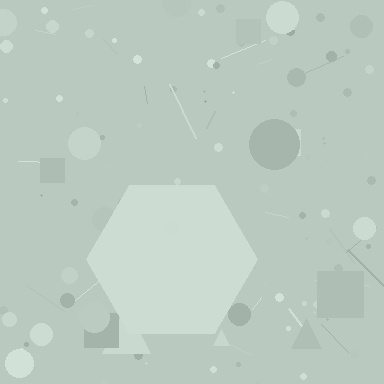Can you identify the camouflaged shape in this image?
The camouflaged shape is a hexagon.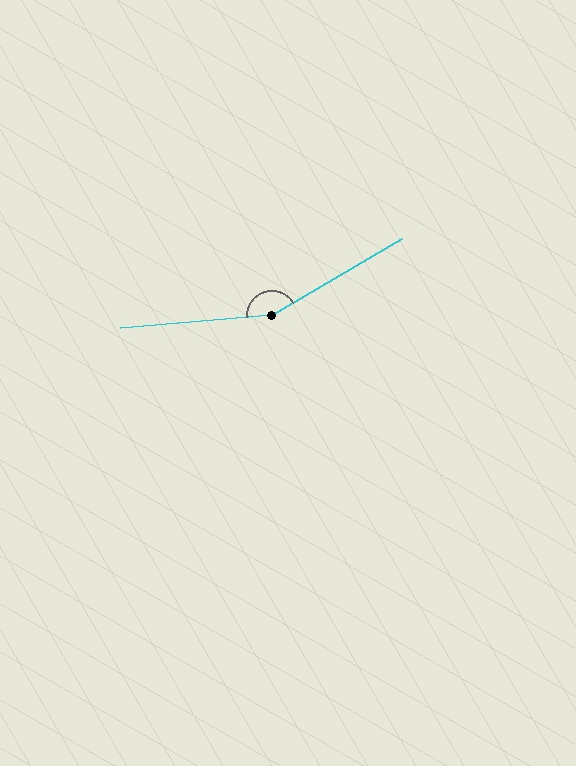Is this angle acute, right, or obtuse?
It is obtuse.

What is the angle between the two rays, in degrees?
Approximately 154 degrees.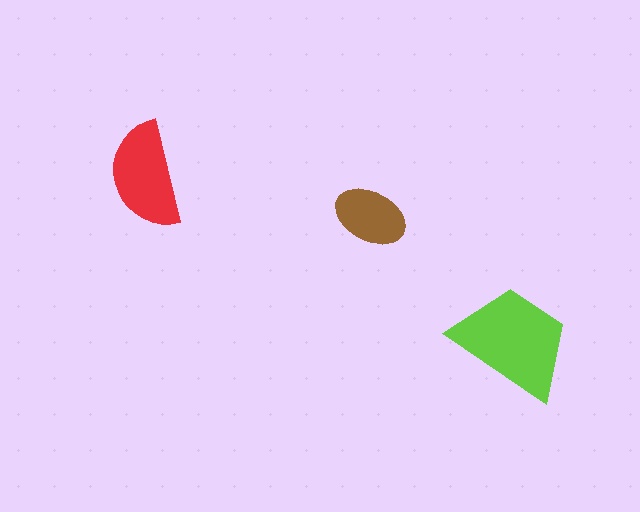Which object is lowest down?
The lime trapezoid is bottommost.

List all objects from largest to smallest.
The lime trapezoid, the red semicircle, the brown ellipse.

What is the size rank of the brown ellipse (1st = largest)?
3rd.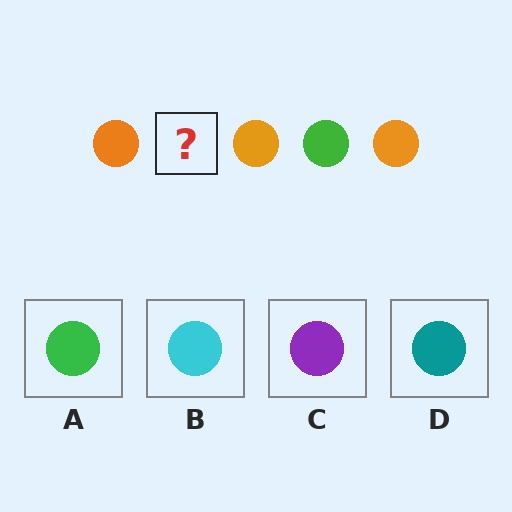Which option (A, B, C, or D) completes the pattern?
A.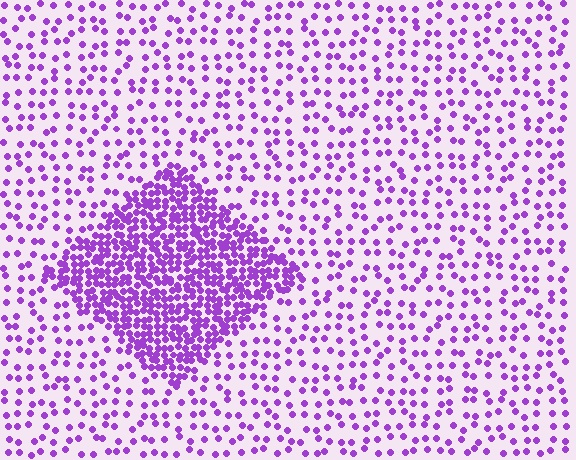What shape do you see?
I see a diamond.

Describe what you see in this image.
The image contains small purple elements arranged at two different densities. A diamond-shaped region is visible where the elements are more densely packed than the surrounding area.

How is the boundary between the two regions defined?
The boundary is defined by a change in element density (approximately 3.1x ratio). All elements are the same color, size, and shape.